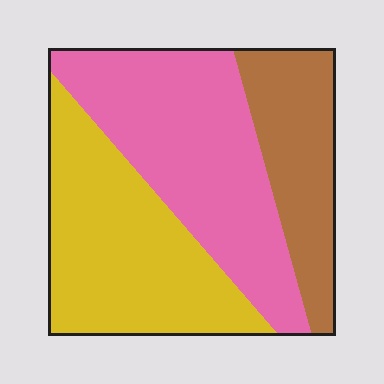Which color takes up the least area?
Brown, at roughly 20%.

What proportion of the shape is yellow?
Yellow covers roughly 35% of the shape.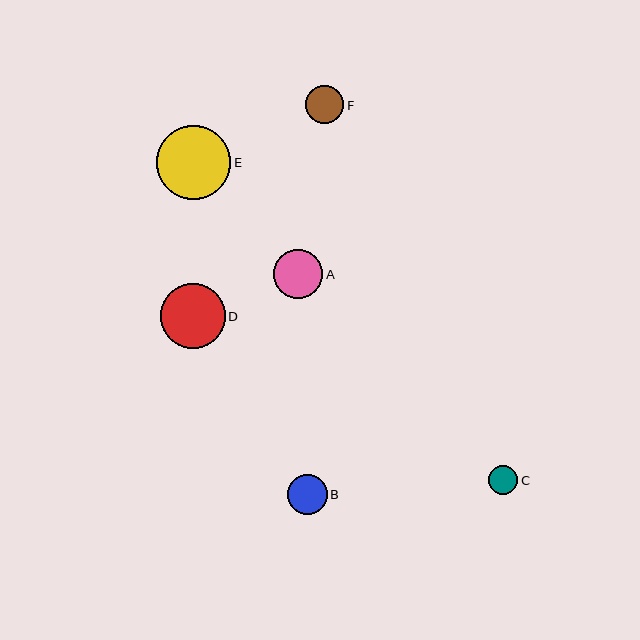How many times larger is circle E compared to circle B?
Circle E is approximately 1.9 times the size of circle B.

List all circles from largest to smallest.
From largest to smallest: E, D, A, B, F, C.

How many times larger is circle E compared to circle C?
Circle E is approximately 2.5 times the size of circle C.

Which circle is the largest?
Circle E is the largest with a size of approximately 74 pixels.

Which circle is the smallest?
Circle C is the smallest with a size of approximately 29 pixels.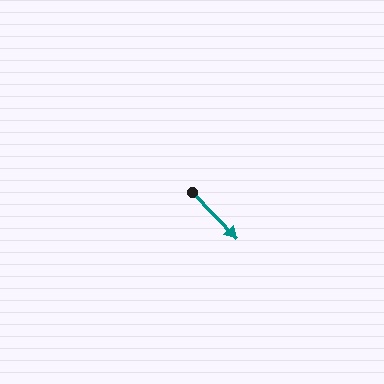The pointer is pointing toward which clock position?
Roughly 5 o'clock.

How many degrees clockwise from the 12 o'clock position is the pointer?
Approximately 136 degrees.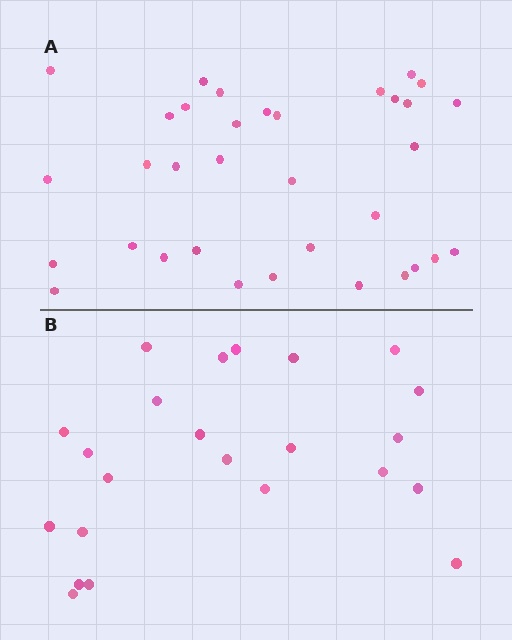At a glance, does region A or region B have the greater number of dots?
Region A (the top region) has more dots.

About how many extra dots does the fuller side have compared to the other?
Region A has roughly 12 or so more dots than region B.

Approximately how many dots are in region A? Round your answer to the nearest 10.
About 30 dots. (The exact count is 34, which rounds to 30.)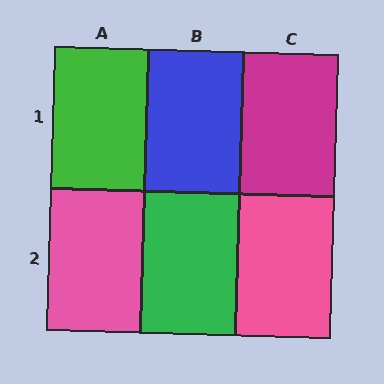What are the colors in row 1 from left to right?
Green, blue, magenta.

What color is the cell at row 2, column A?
Pink.